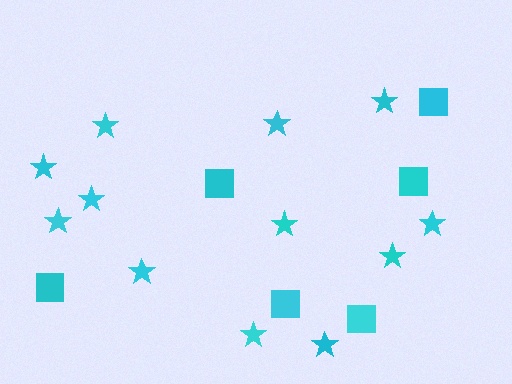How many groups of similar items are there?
There are 2 groups: one group of stars (12) and one group of squares (6).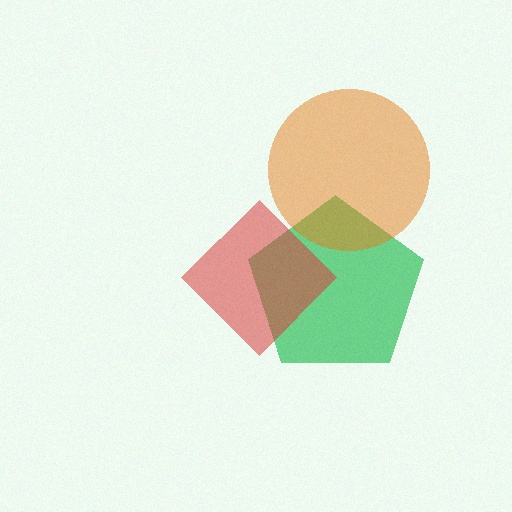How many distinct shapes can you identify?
There are 3 distinct shapes: a green pentagon, an orange circle, a red diamond.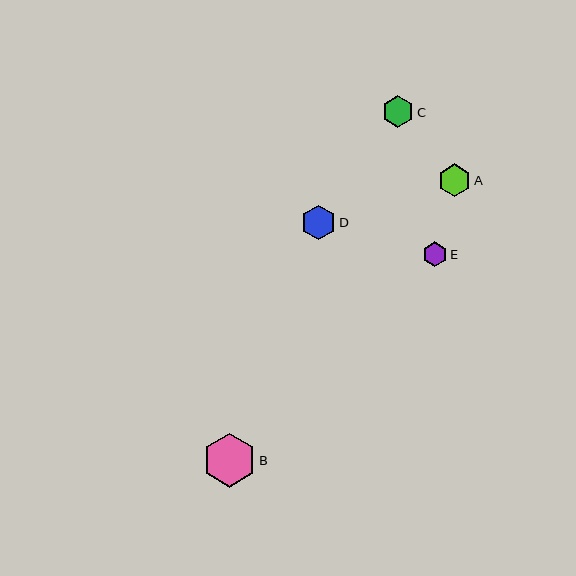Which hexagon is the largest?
Hexagon B is the largest with a size of approximately 54 pixels.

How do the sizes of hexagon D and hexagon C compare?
Hexagon D and hexagon C are approximately the same size.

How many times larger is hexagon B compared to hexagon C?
Hexagon B is approximately 1.7 times the size of hexagon C.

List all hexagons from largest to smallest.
From largest to smallest: B, D, A, C, E.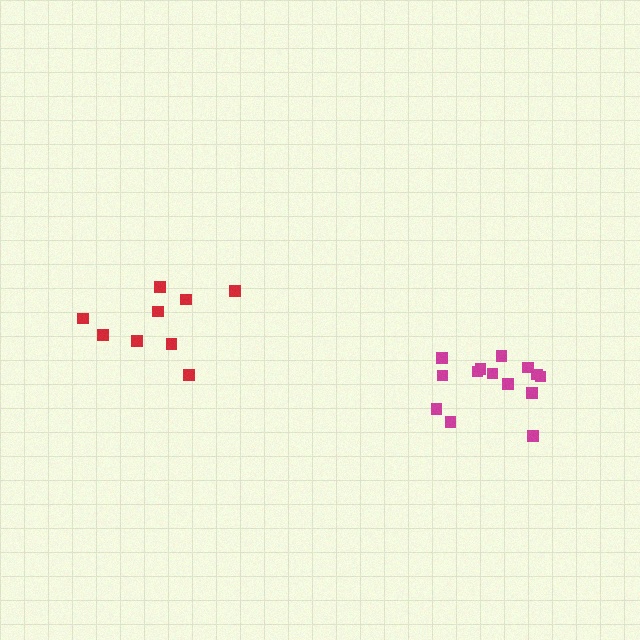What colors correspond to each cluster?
The clusters are colored: magenta, red.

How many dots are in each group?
Group 1: 14 dots, Group 2: 9 dots (23 total).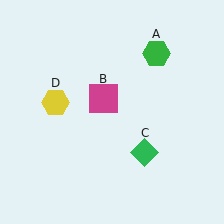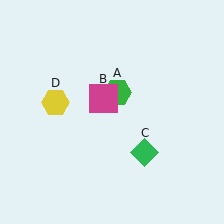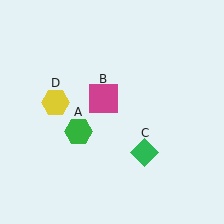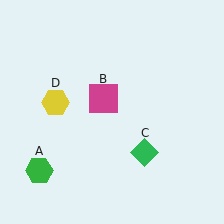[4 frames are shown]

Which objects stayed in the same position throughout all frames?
Magenta square (object B) and green diamond (object C) and yellow hexagon (object D) remained stationary.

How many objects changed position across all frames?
1 object changed position: green hexagon (object A).